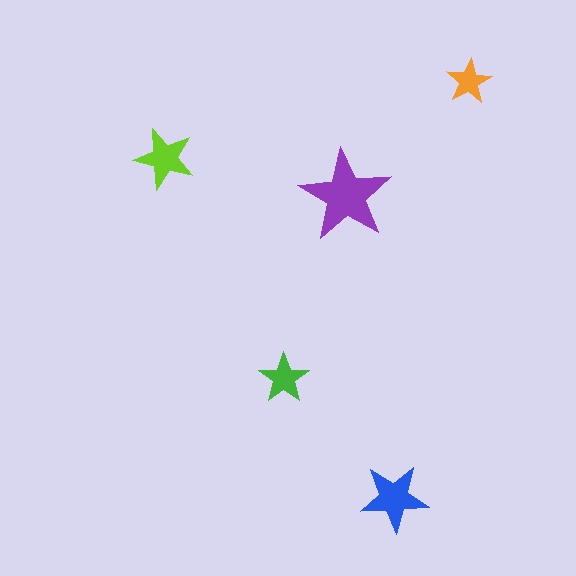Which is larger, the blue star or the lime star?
The blue one.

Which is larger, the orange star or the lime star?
The lime one.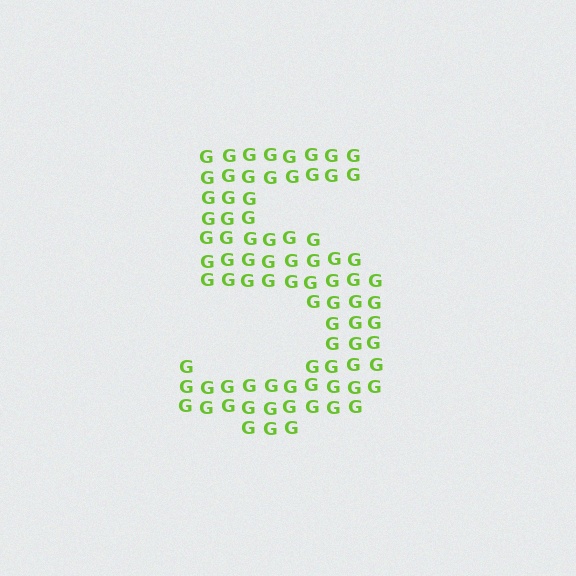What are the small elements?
The small elements are letter G's.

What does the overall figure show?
The overall figure shows the digit 5.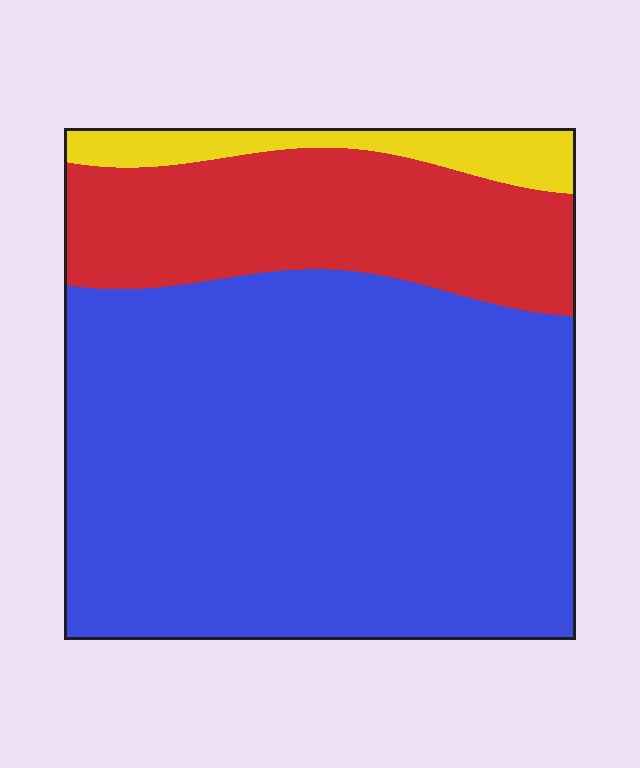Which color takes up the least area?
Yellow, at roughly 5%.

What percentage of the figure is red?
Red takes up about one quarter (1/4) of the figure.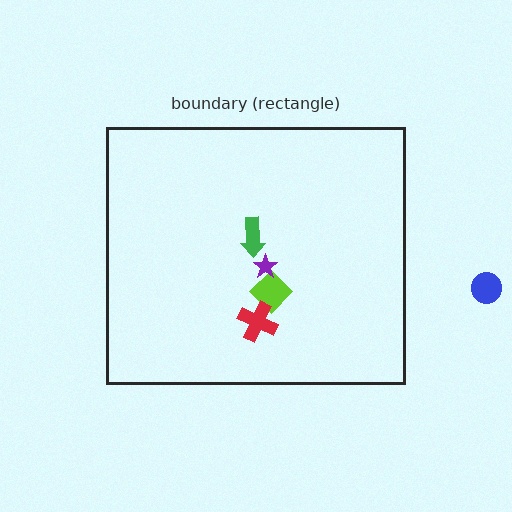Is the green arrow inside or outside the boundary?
Inside.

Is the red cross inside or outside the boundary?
Inside.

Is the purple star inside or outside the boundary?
Inside.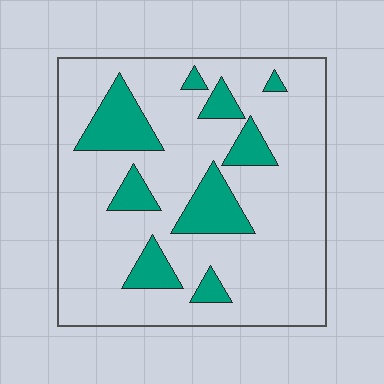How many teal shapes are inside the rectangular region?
9.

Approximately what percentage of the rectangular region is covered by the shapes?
Approximately 20%.